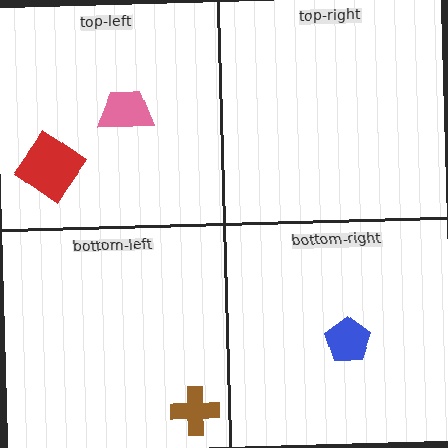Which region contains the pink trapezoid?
The top-left region.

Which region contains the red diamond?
The top-left region.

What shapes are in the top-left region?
The red diamond, the pink trapezoid.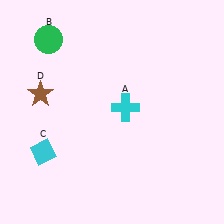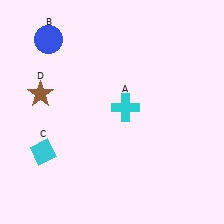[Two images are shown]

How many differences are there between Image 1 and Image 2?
There is 1 difference between the two images.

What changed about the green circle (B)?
In Image 1, B is green. In Image 2, it changed to blue.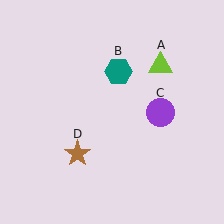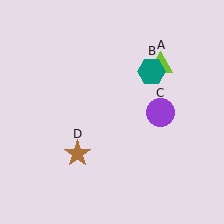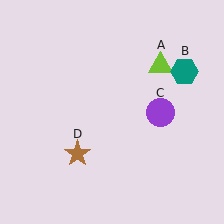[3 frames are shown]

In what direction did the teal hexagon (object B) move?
The teal hexagon (object B) moved right.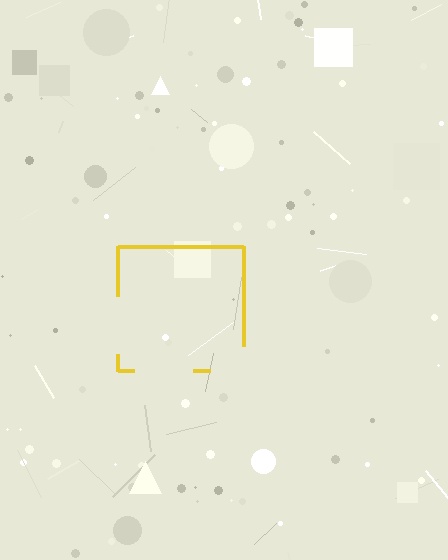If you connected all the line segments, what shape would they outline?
They would outline a square.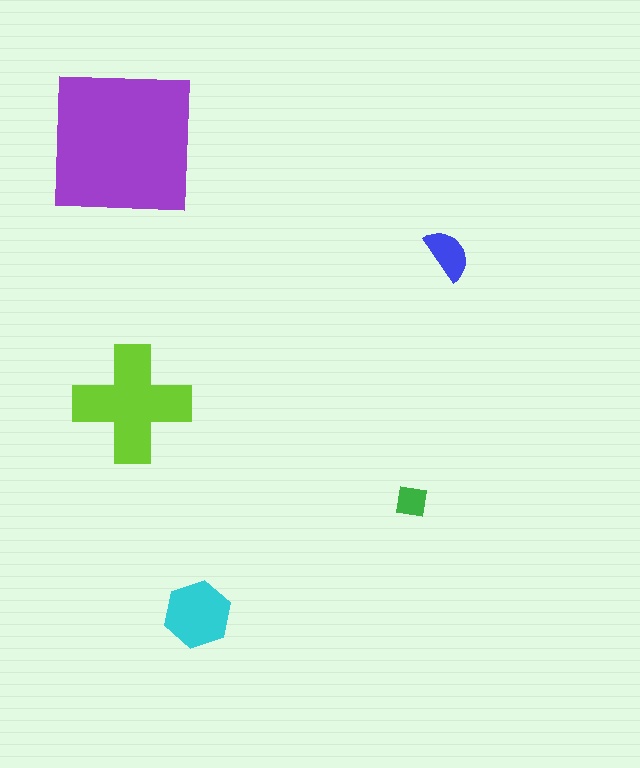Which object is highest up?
The purple square is topmost.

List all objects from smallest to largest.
The green square, the blue semicircle, the cyan hexagon, the lime cross, the purple square.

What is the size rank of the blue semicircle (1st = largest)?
4th.